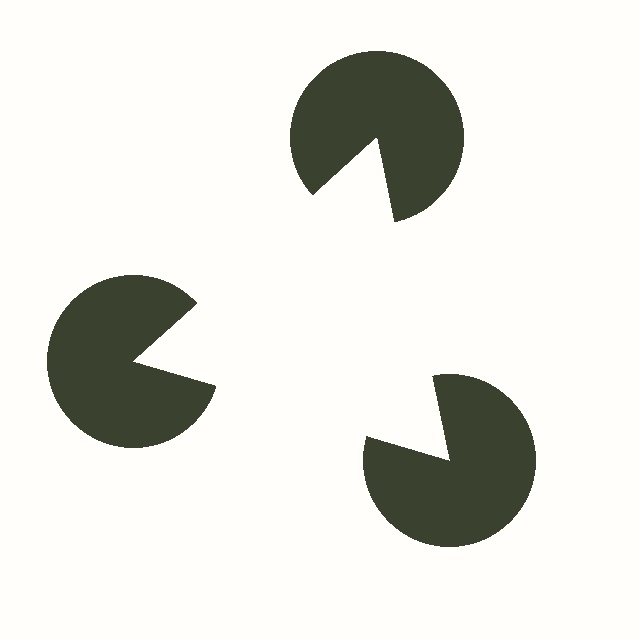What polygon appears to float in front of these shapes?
An illusory triangle — its edges are inferred from the aligned wedge cuts in the pac-man discs, not physically drawn.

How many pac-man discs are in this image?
There are 3 — one at each vertex of the illusory triangle.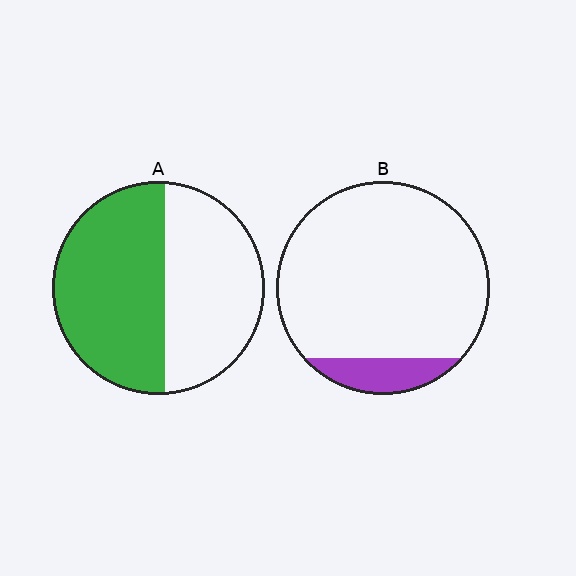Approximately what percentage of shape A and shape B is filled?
A is approximately 55% and B is approximately 10%.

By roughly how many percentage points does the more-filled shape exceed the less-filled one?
By roughly 40 percentage points (A over B).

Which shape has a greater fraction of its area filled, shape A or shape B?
Shape A.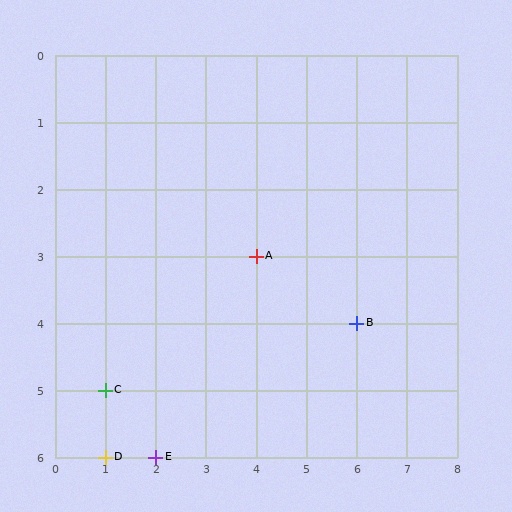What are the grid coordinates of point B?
Point B is at grid coordinates (6, 4).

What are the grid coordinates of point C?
Point C is at grid coordinates (1, 5).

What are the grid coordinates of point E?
Point E is at grid coordinates (2, 6).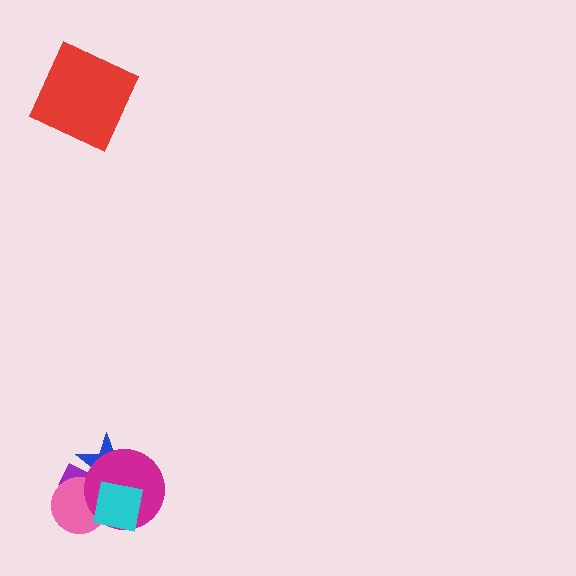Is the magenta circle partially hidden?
Yes, it is partially covered by another shape.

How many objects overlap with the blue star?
4 objects overlap with the blue star.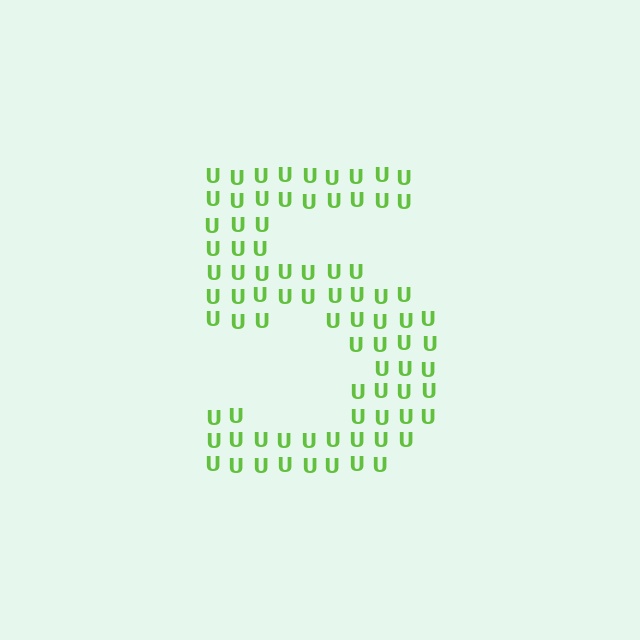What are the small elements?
The small elements are letter U's.